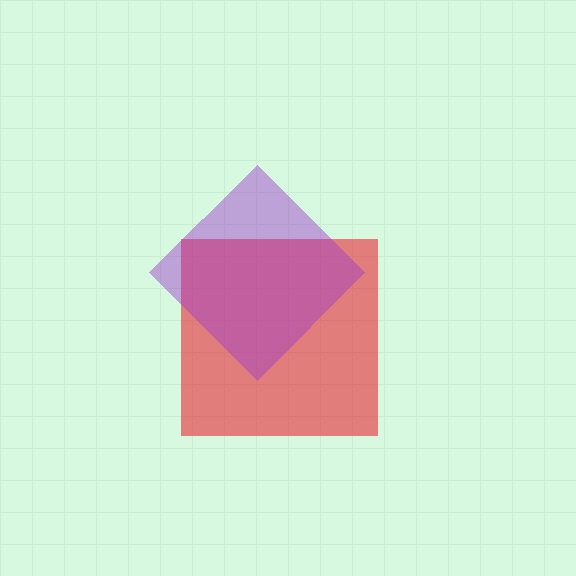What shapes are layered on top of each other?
The layered shapes are: a red square, a purple diamond.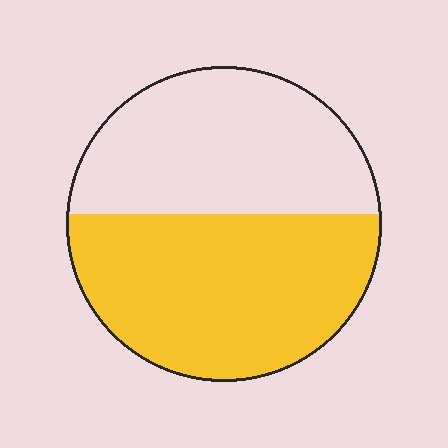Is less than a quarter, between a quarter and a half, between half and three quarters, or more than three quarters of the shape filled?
Between half and three quarters.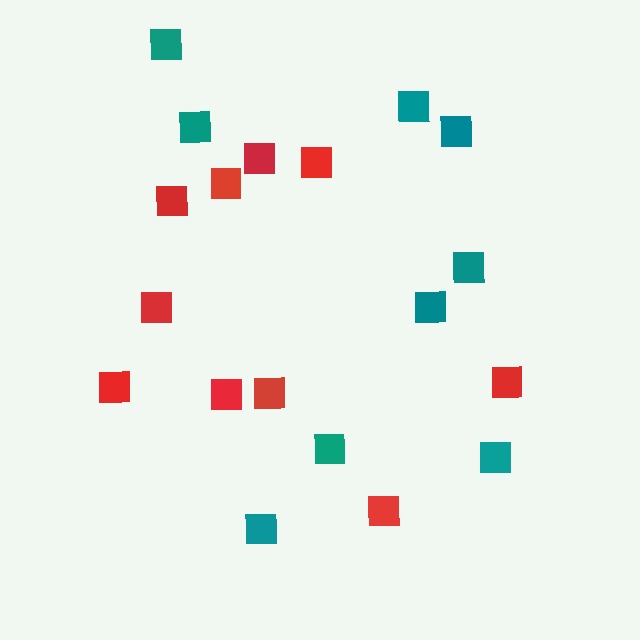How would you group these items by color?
There are 2 groups: one group of teal squares (9) and one group of red squares (10).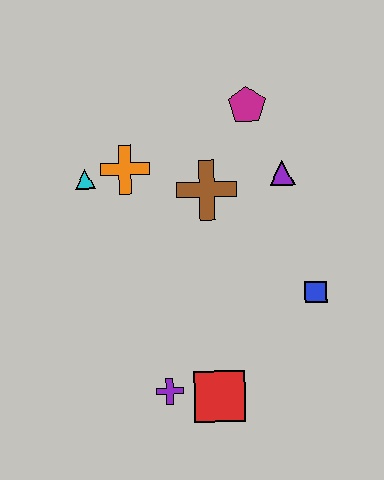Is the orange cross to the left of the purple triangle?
Yes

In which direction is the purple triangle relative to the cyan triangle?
The purple triangle is to the right of the cyan triangle.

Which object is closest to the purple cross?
The red square is closest to the purple cross.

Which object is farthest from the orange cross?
The red square is farthest from the orange cross.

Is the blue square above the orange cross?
No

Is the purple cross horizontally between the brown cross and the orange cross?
Yes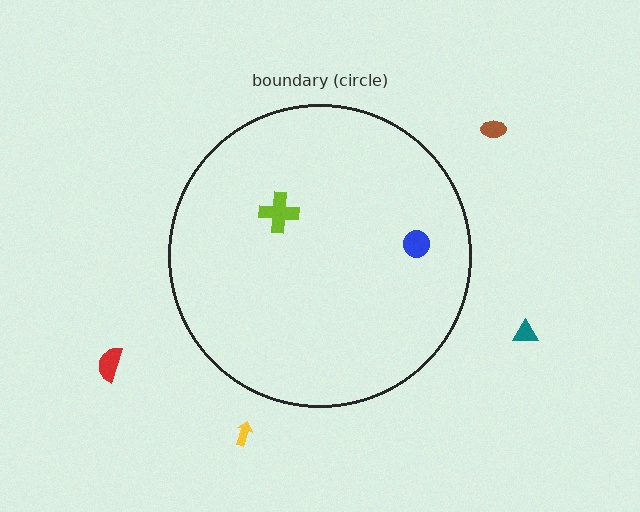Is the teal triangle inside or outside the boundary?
Outside.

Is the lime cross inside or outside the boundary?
Inside.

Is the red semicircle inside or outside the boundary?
Outside.